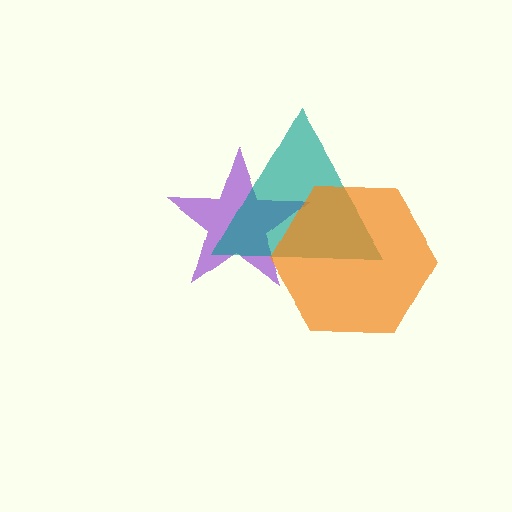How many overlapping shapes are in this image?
There are 3 overlapping shapes in the image.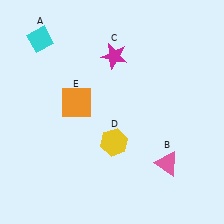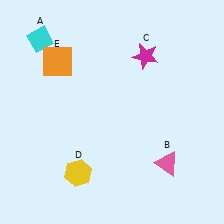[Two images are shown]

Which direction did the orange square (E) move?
The orange square (E) moved up.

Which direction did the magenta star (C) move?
The magenta star (C) moved right.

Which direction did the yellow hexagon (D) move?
The yellow hexagon (D) moved left.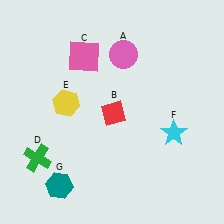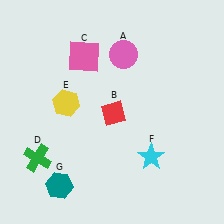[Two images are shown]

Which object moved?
The cyan star (F) moved down.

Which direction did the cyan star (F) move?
The cyan star (F) moved down.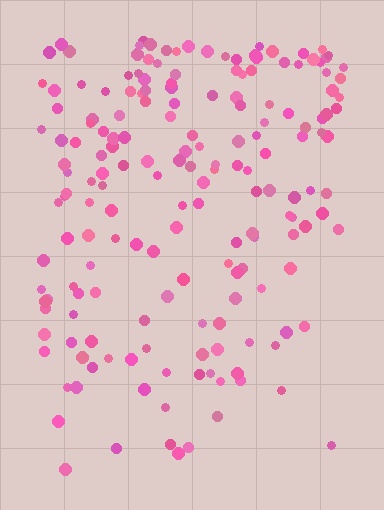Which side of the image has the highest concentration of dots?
The top.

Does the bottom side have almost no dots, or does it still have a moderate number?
Still a moderate number, just noticeably fewer than the top.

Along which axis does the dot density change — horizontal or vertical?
Vertical.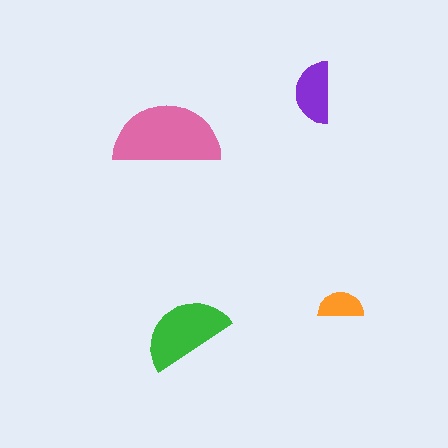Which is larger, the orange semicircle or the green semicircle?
The green one.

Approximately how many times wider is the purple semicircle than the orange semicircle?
About 1.5 times wider.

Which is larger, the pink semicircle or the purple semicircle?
The pink one.